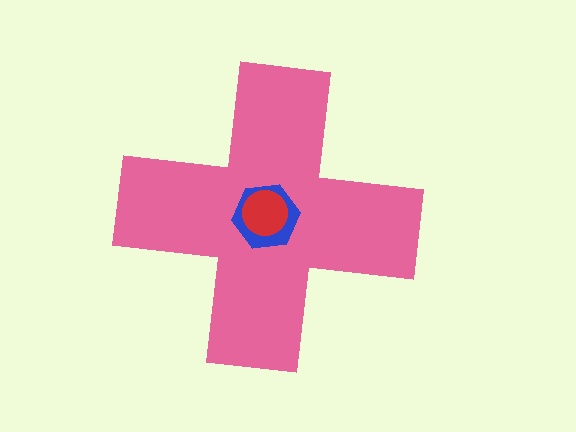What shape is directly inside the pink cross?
The blue hexagon.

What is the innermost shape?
The red circle.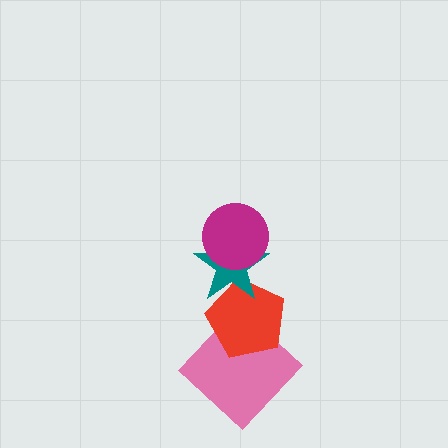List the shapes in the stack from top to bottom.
From top to bottom: the magenta circle, the teal star, the red pentagon, the pink diamond.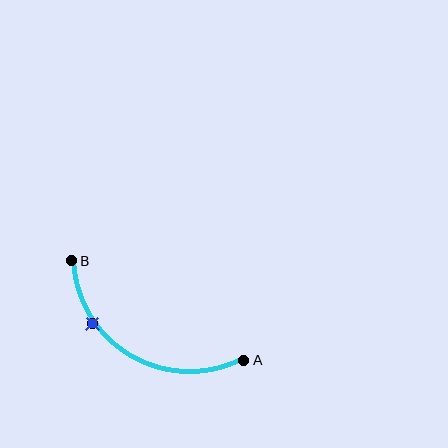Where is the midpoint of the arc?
The arc midpoint is the point on the curve farthest from the straight line joining A and B. It sits below that line.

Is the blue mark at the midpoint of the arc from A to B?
No. The blue mark lies on the arc but is closer to endpoint B. The arc midpoint would be at the point on the curve equidistant along the arc from both A and B.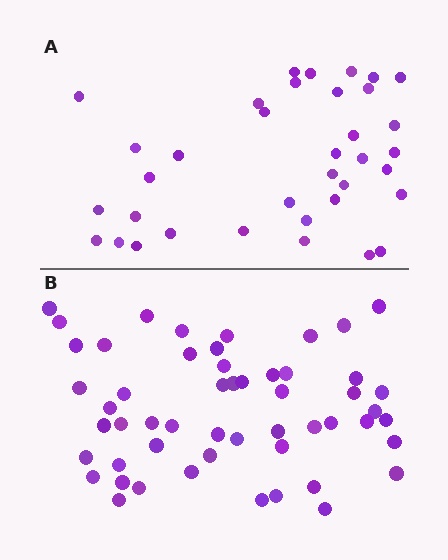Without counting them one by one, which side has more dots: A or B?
Region B (the bottom region) has more dots.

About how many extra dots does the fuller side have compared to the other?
Region B has approximately 15 more dots than region A.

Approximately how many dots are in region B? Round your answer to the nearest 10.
About 50 dots. (The exact count is 53, which rounds to 50.)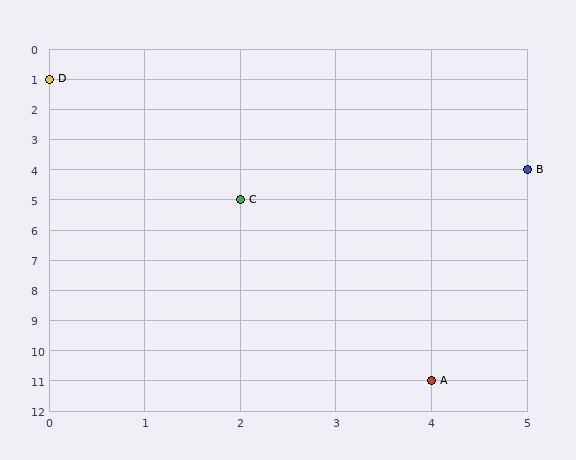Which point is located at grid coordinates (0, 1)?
Point D is at (0, 1).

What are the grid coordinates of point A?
Point A is at grid coordinates (4, 11).